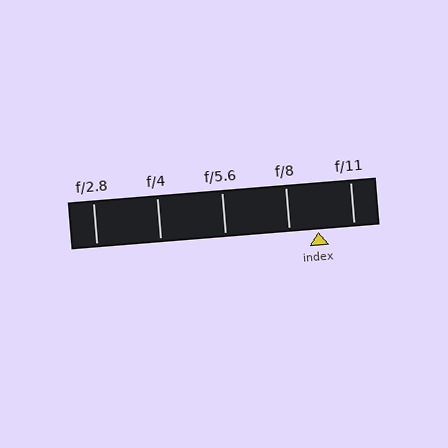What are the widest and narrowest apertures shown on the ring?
The widest aperture shown is f/2.8 and the narrowest is f/11.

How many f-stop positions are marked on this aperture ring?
There are 5 f-stop positions marked.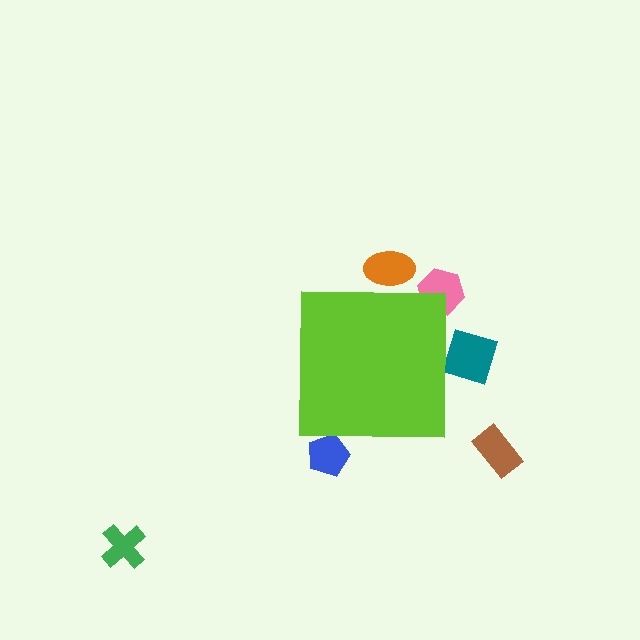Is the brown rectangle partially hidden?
No, the brown rectangle is fully visible.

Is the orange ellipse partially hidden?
Yes, the orange ellipse is partially hidden behind the lime square.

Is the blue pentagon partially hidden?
Yes, the blue pentagon is partially hidden behind the lime square.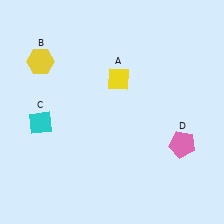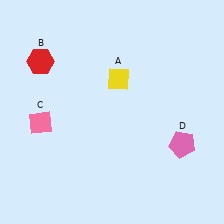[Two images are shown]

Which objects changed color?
B changed from yellow to red. C changed from cyan to pink.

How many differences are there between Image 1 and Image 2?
There are 2 differences between the two images.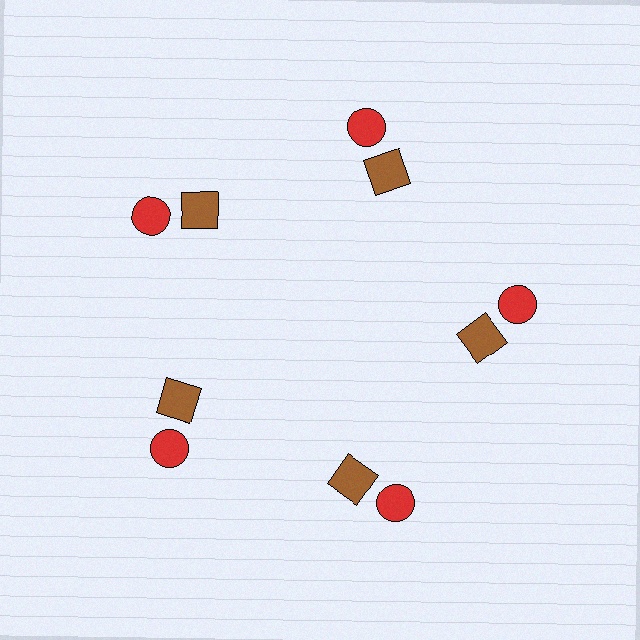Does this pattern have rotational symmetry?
Yes, this pattern has 5-fold rotational symmetry. It looks the same after rotating 72 degrees around the center.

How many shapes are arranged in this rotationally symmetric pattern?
There are 10 shapes, arranged in 5 groups of 2.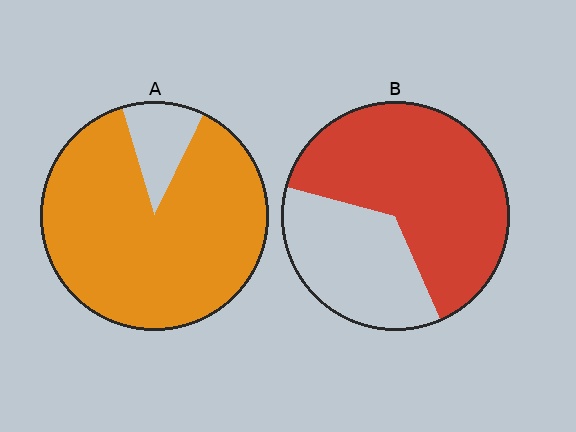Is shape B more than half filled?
Yes.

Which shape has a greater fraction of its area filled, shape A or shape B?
Shape A.